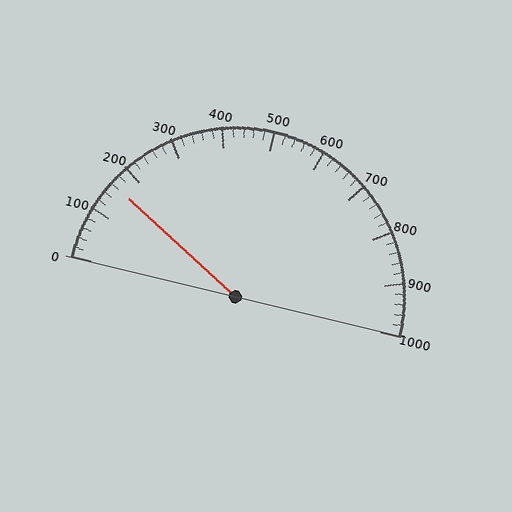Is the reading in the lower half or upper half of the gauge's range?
The reading is in the lower half of the range (0 to 1000).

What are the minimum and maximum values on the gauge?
The gauge ranges from 0 to 1000.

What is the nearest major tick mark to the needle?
The nearest major tick mark is 200.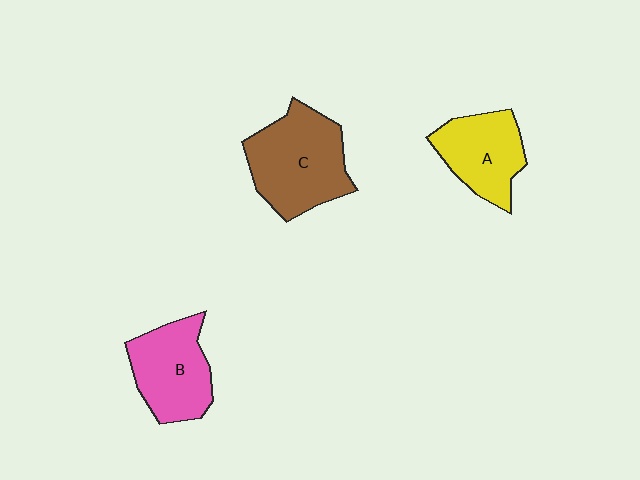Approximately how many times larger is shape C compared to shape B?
Approximately 1.3 times.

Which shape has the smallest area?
Shape A (yellow).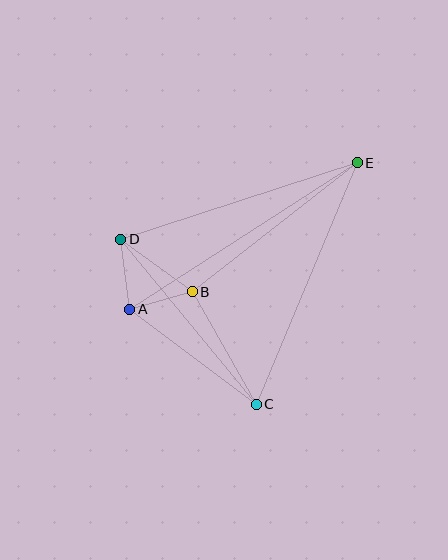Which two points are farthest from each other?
Points A and E are farthest from each other.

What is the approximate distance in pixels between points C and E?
The distance between C and E is approximately 262 pixels.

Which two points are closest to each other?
Points A and B are closest to each other.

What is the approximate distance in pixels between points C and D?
The distance between C and D is approximately 213 pixels.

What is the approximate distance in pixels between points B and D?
The distance between B and D is approximately 89 pixels.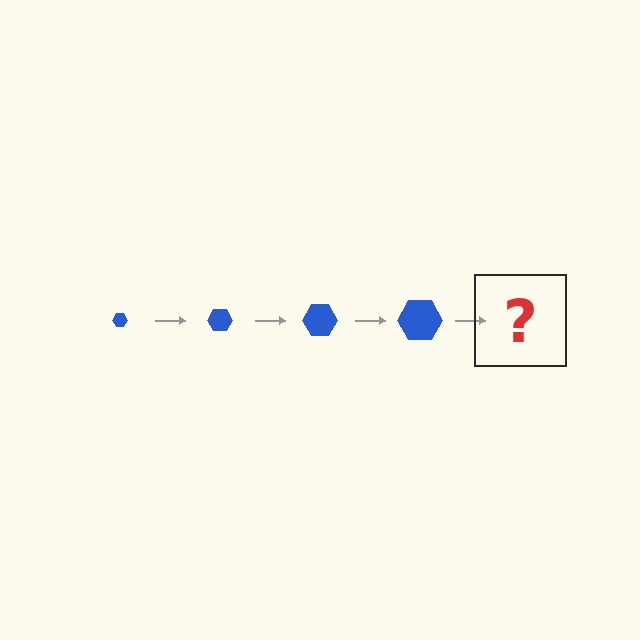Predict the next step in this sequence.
The next step is a blue hexagon, larger than the previous one.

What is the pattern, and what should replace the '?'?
The pattern is that the hexagon gets progressively larger each step. The '?' should be a blue hexagon, larger than the previous one.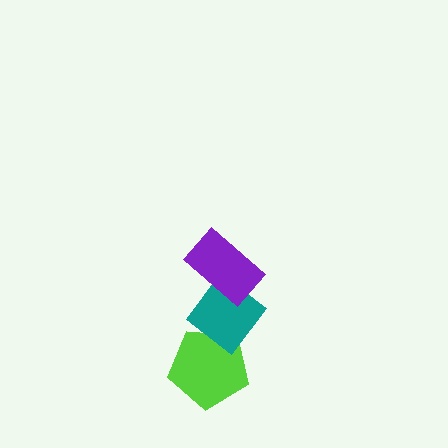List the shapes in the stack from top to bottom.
From top to bottom: the purple rectangle, the teal diamond, the lime pentagon.